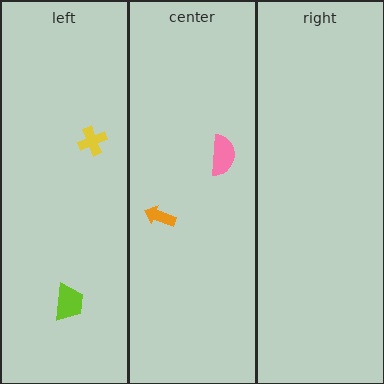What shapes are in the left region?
The lime trapezoid, the yellow cross.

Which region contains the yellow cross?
The left region.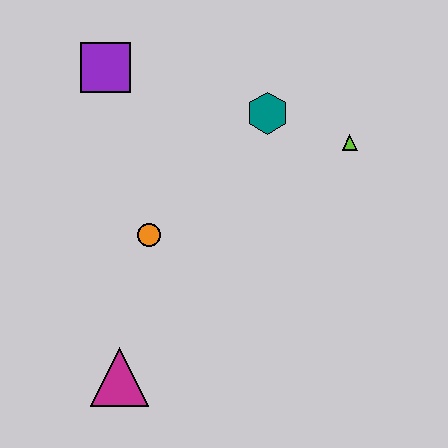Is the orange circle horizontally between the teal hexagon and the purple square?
Yes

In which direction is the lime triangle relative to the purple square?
The lime triangle is to the right of the purple square.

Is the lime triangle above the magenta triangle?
Yes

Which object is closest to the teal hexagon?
The lime triangle is closest to the teal hexagon.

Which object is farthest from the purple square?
The magenta triangle is farthest from the purple square.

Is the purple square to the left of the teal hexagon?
Yes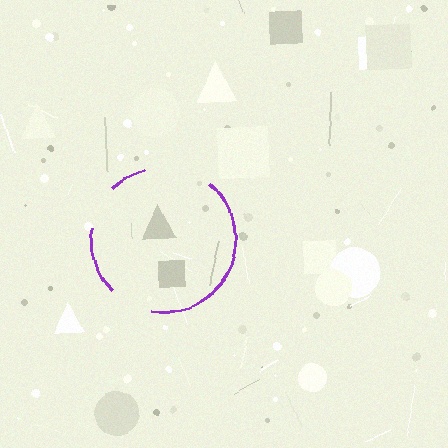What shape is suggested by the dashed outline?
The dashed outline suggests a circle.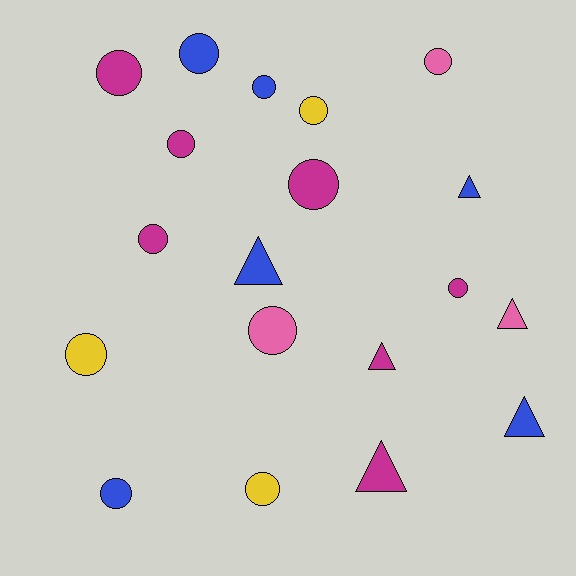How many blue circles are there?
There are 3 blue circles.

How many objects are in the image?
There are 19 objects.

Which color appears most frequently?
Magenta, with 7 objects.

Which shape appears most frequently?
Circle, with 13 objects.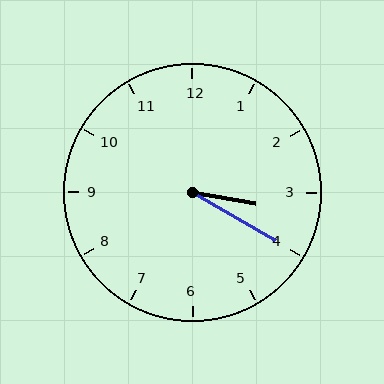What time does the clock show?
3:20.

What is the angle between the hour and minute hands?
Approximately 20 degrees.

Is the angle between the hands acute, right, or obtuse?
It is acute.